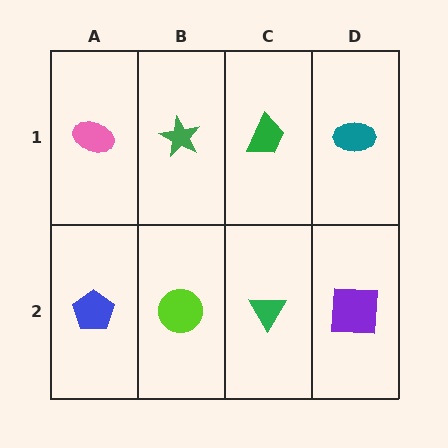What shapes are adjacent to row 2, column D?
A teal ellipse (row 1, column D), a green triangle (row 2, column C).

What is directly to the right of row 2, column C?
A purple square.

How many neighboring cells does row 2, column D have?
2.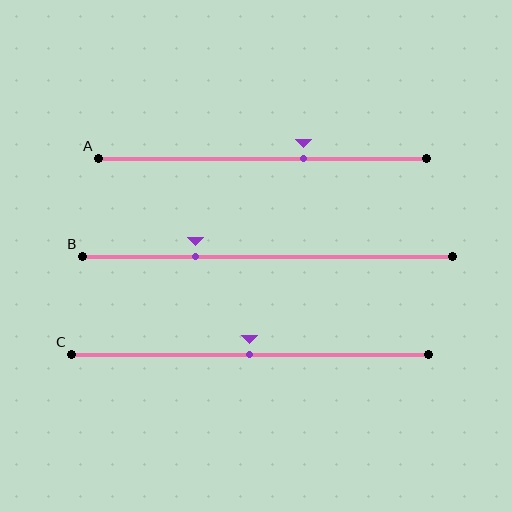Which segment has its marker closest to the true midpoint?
Segment C has its marker closest to the true midpoint.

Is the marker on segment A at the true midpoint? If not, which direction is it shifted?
No, the marker on segment A is shifted to the right by about 12% of the segment length.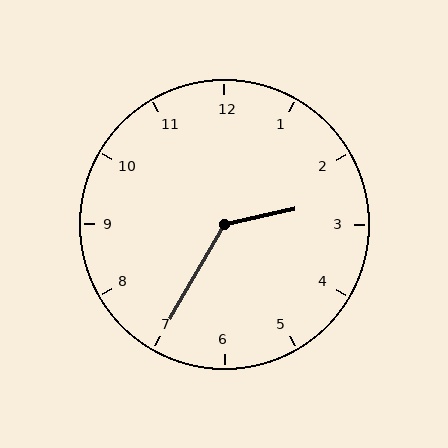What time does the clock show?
2:35.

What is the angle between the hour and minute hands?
Approximately 132 degrees.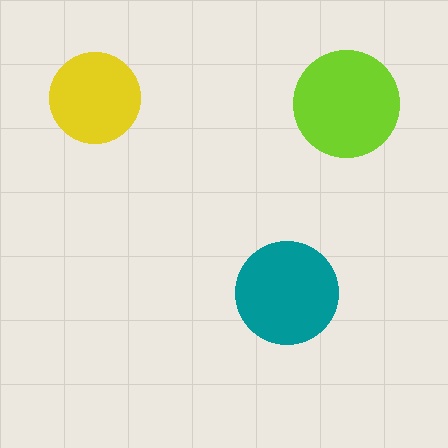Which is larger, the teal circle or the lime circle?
The lime one.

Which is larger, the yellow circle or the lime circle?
The lime one.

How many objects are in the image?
There are 3 objects in the image.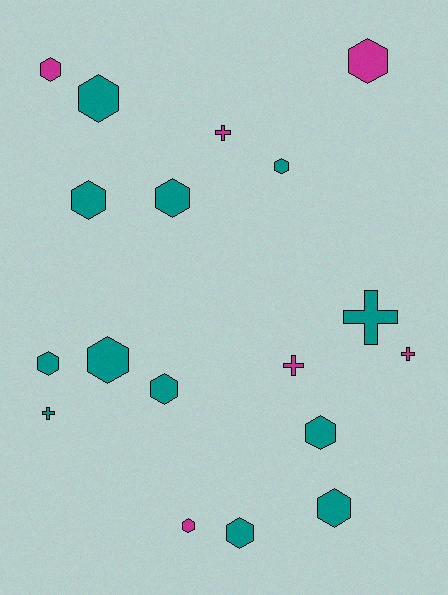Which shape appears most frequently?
Hexagon, with 13 objects.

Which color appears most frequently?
Teal, with 12 objects.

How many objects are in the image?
There are 18 objects.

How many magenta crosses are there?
There are 3 magenta crosses.